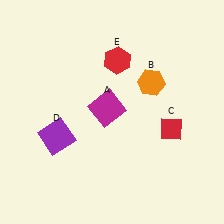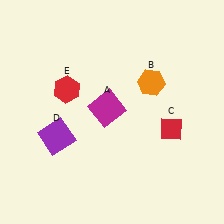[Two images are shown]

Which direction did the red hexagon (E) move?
The red hexagon (E) moved left.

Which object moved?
The red hexagon (E) moved left.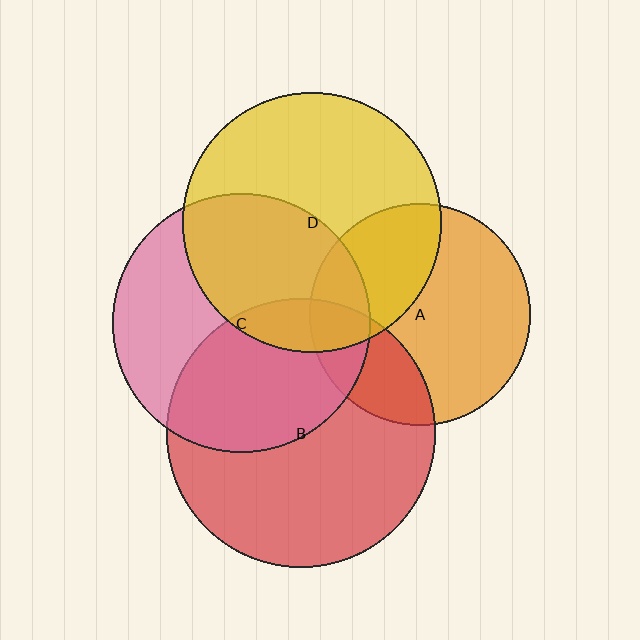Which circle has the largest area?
Circle B (red).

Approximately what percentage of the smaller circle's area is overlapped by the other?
Approximately 45%.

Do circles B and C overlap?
Yes.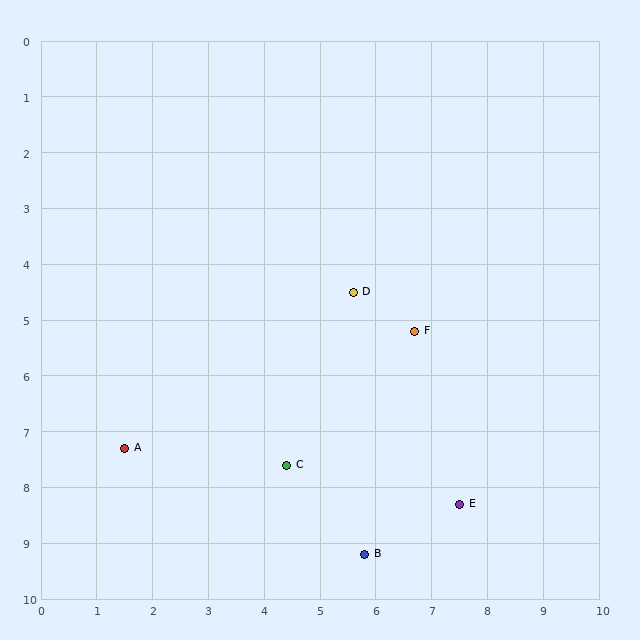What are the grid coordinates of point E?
Point E is at approximately (7.5, 8.3).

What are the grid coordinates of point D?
Point D is at approximately (5.6, 4.5).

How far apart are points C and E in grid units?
Points C and E are about 3.2 grid units apart.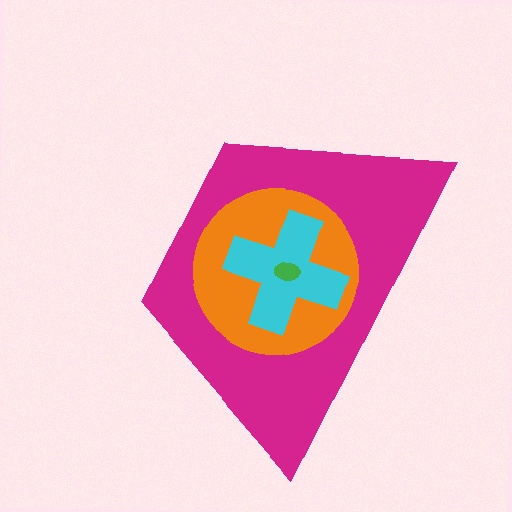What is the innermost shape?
The green ellipse.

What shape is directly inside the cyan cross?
The green ellipse.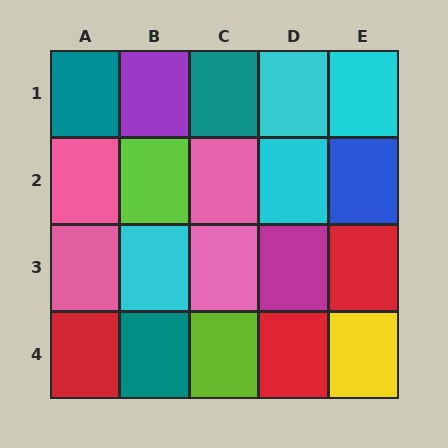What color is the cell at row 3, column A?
Pink.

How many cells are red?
3 cells are red.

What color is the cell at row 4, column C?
Lime.